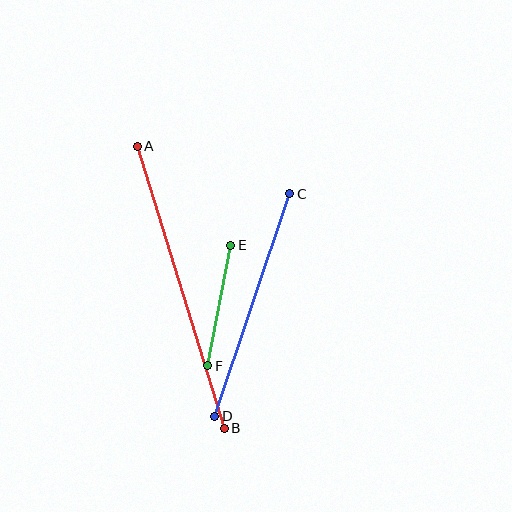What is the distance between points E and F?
The distance is approximately 123 pixels.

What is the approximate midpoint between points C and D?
The midpoint is at approximately (252, 305) pixels.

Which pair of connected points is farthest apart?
Points A and B are farthest apart.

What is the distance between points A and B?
The distance is approximately 295 pixels.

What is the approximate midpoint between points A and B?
The midpoint is at approximately (181, 287) pixels.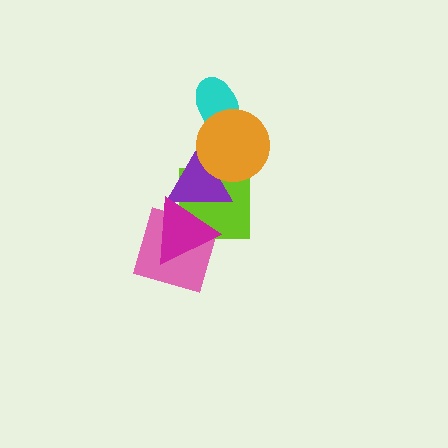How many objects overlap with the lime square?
4 objects overlap with the lime square.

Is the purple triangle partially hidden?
Yes, it is partially covered by another shape.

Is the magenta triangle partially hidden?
No, no other shape covers it.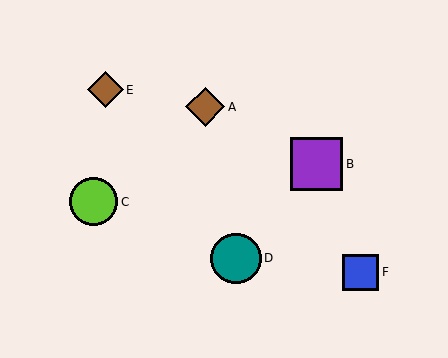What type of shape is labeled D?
Shape D is a teal circle.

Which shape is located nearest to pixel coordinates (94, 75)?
The brown diamond (labeled E) at (105, 90) is nearest to that location.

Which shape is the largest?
The purple square (labeled B) is the largest.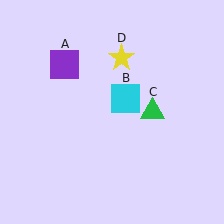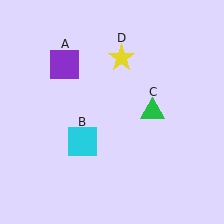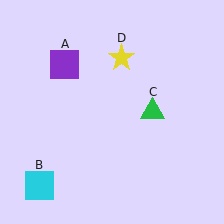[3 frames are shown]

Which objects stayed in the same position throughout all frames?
Purple square (object A) and green triangle (object C) and yellow star (object D) remained stationary.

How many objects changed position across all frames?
1 object changed position: cyan square (object B).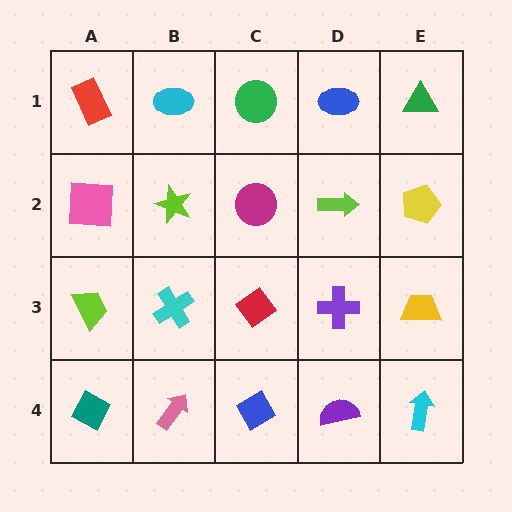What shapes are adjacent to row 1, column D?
A lime arrow (row 2, column D), a green circle (row 1, column C), a green triangle (row 1, column E).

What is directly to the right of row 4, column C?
A purple semicircle.